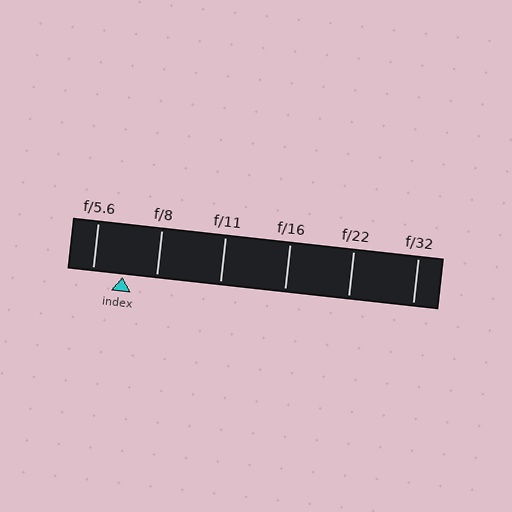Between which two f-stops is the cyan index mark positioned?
The index mark is between f/5.6 and f/8.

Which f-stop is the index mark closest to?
The index mark is closest to f/5.6.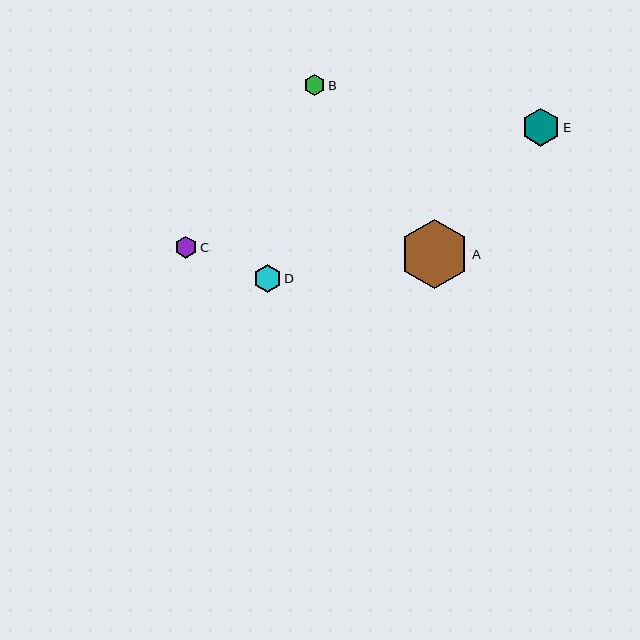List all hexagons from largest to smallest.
From largest to smallest: A, E, D, C, B.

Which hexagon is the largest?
Hexagon A is the largest with a size of approximately 69 pixels.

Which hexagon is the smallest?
Hexagon B is the smallest with a size of approximately 21 pixels.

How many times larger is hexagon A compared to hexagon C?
Hexagon A is approximately 3.2 times the size of hexagon C.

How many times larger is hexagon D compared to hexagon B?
Hexagon D is approximately 1.3 times the size of hexagon B.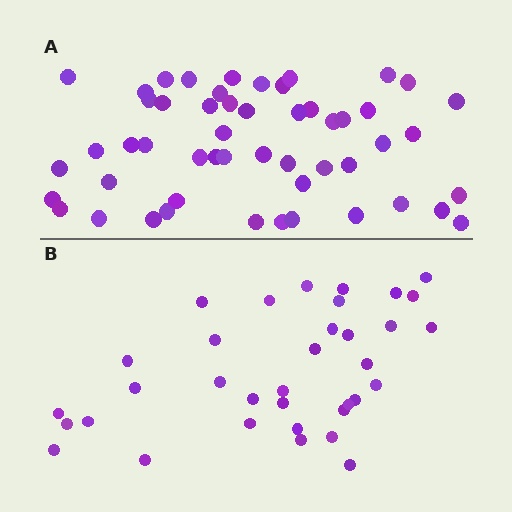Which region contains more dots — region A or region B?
Region A (the top region) has more dots.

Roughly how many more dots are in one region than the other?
Region A has approximately 15 more dots than region B.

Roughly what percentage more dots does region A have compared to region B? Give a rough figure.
About 50% more.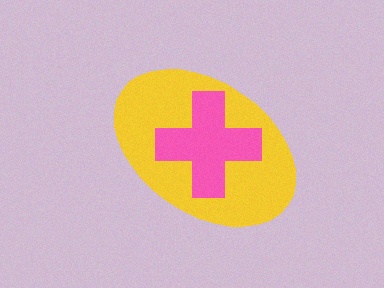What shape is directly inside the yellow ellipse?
The pink cross.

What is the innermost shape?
The pink cross.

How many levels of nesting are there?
2.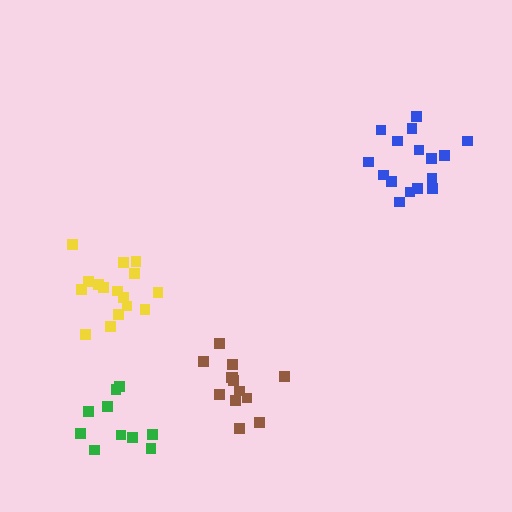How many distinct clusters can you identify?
There are 4 distinct clusters.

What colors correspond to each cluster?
The clusters are colored: blue, brown, yellow, green.